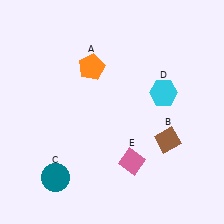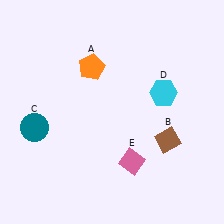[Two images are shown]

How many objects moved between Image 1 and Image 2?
1 object moved between the two images.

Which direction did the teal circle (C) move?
The teal circle (C) moved up.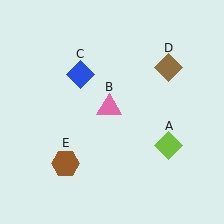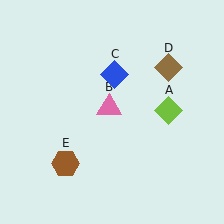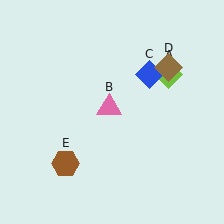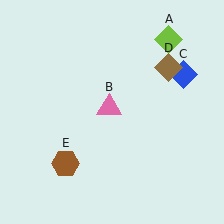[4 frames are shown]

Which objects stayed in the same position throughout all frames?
Pink triangle (object B) and brown diamond (object D) and brown hexagon (object E) remained stationary.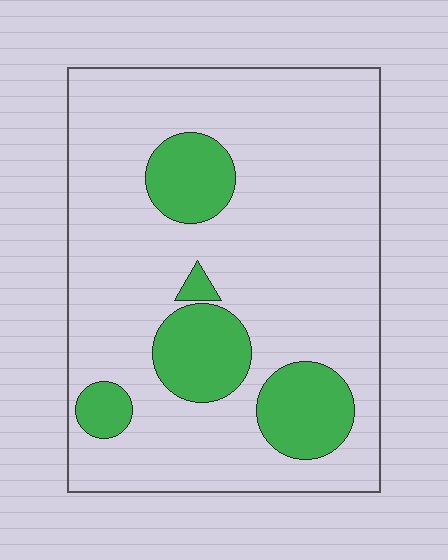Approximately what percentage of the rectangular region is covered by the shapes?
Approximately 20%.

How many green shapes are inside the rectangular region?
5.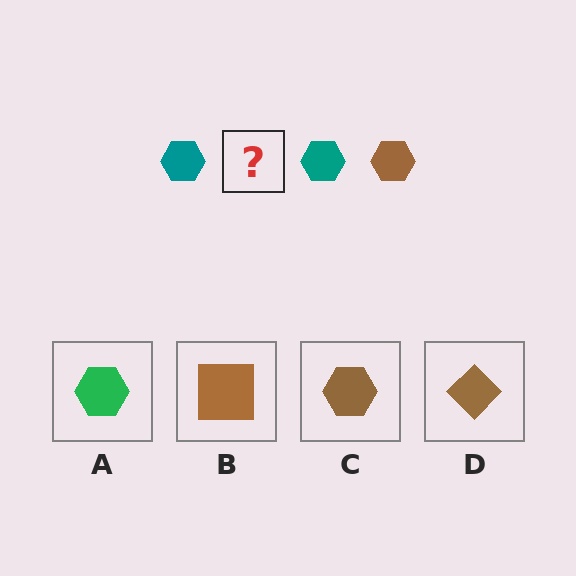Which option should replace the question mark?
Option C.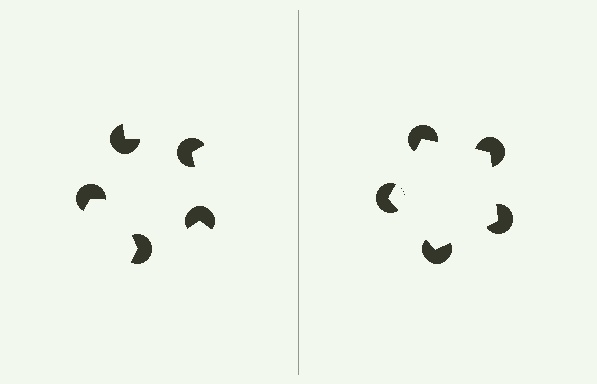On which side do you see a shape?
An illusory pentagon appears on the right side. On the left side the wedge cuts are rotated, so no coherent shape forms.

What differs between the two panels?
The pac-man discs are positioned identically on both sides; only the wedge orientations differ. On the right they align to a pentagon; on the left they are misaligned.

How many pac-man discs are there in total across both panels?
10 — 5 on each side.